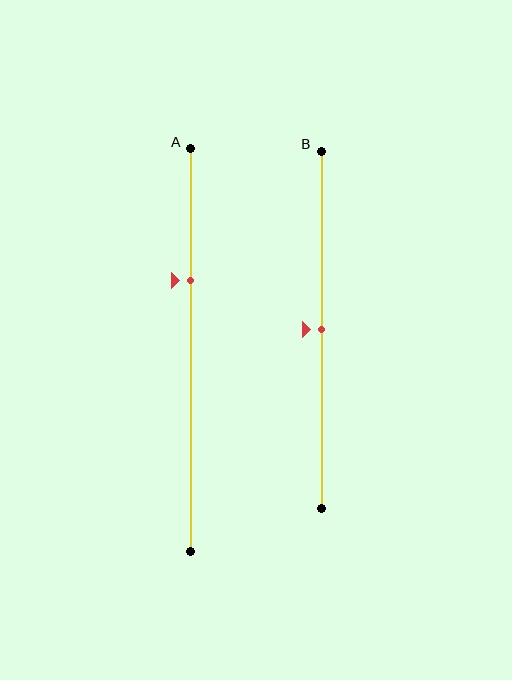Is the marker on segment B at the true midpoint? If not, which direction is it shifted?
Yes, the marker on segment B is at the true midpoint.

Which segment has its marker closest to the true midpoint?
Segment B has its marker closest to the true midpoint.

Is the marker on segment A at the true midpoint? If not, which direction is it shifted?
No, the marker on segment A is shifted upward by about 17% of the segment length.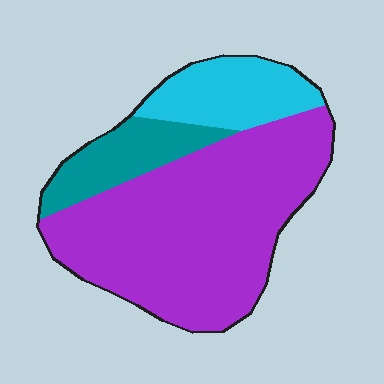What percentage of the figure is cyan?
Cyan covers 18% of the figure.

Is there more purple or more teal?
Purple.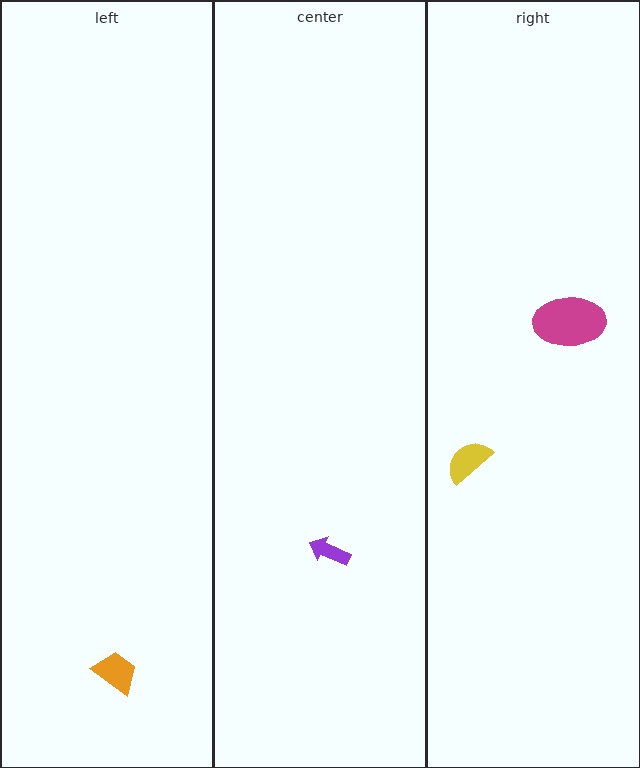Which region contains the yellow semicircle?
The right region.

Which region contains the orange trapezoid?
The left region.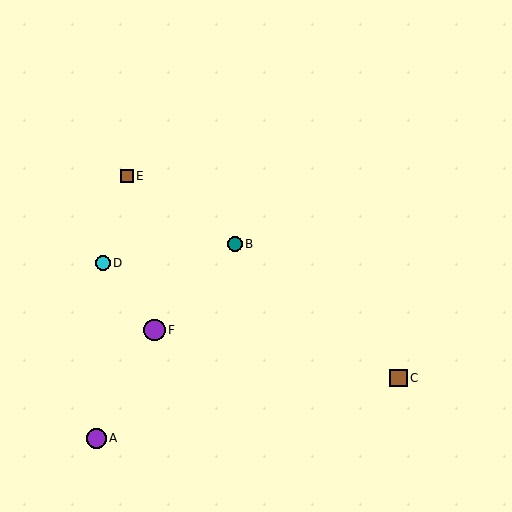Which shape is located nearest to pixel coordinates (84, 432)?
The purple circle (labeled A) at (96, 438) is nearest to that location.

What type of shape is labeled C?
Shape C is a brown square.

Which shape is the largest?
The purple circle (labeled F) is the largest.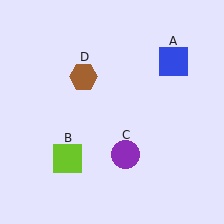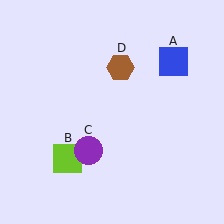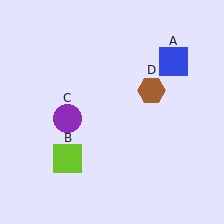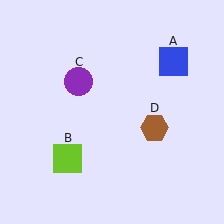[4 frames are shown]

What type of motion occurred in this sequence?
The purple circle (object C), brown hexagon (object D) rotated clockwise around the center of the scene.